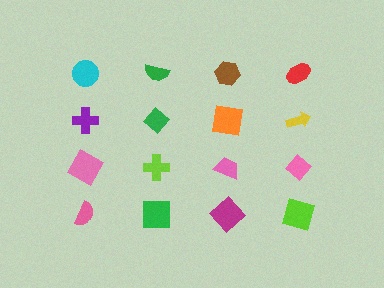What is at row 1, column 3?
A brown hexagon.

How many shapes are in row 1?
4 shapes.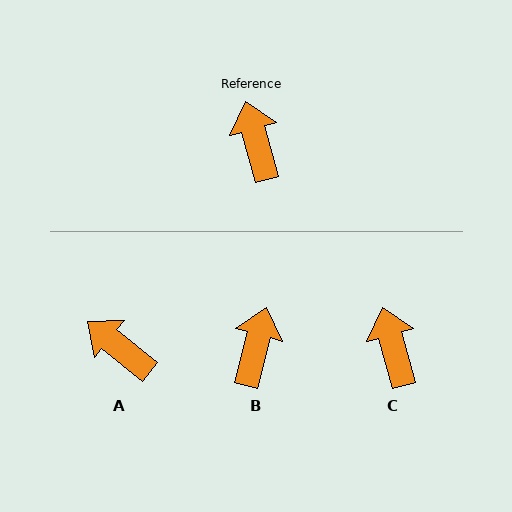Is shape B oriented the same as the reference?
No, it is off by about 30 degrees.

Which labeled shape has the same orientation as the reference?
C.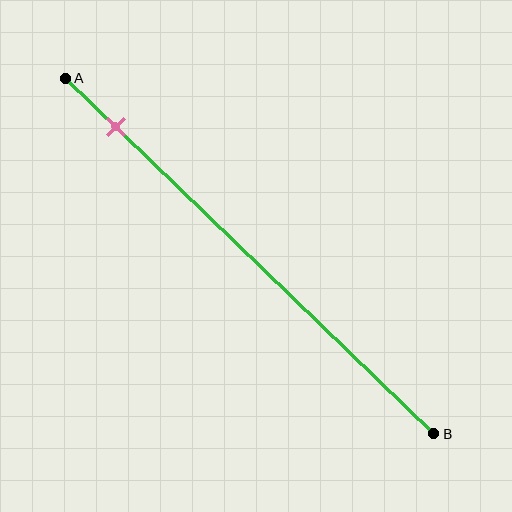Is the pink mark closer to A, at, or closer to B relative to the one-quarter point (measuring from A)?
The pink mark is closer to point A than the one-quarter point of segment AB.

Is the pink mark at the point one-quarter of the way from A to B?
No, the mark is at about 15% from A, not at the 25% one-quarter point.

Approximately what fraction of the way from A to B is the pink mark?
The pink mark is approximately 15% of the way from A to B.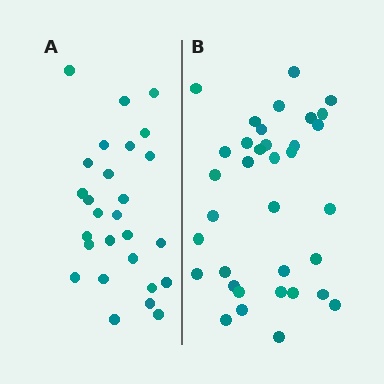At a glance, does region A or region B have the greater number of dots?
Region B (the right region) has more dots.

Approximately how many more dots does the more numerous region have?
Region B has roughly 8 or so more dots than region A.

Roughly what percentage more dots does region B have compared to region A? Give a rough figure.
About 30% more.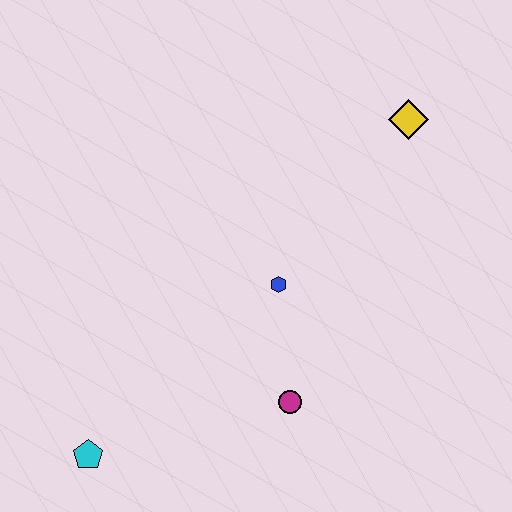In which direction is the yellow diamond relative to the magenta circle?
The yellow diamond is above the magenta circle.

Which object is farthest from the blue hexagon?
The cyan pentagon is farthest from the blue hexagon.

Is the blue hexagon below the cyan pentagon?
No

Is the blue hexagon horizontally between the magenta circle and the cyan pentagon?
Yes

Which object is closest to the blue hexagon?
The magenta circle is closest to the blue hexagon.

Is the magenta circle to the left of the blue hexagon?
No